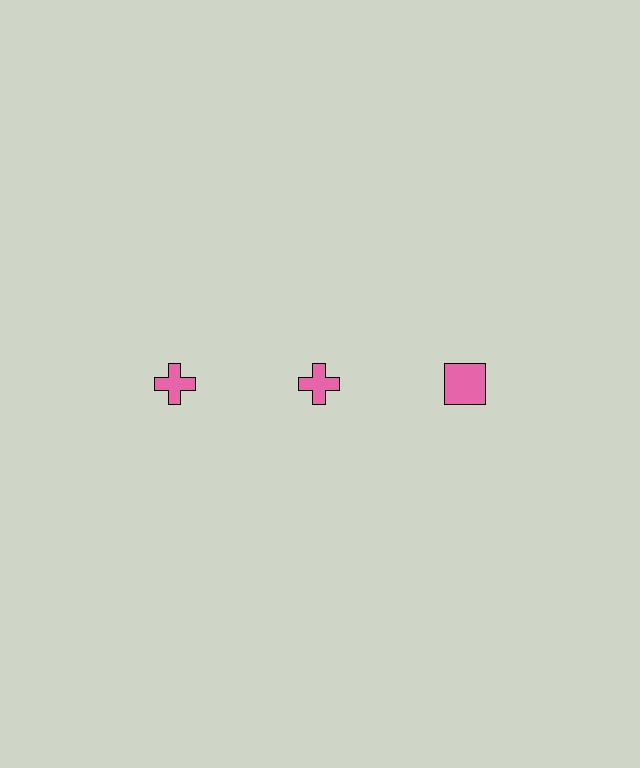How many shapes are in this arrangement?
There are 3 shapes arranged in a grid pattern.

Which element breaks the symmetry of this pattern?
The pink square in the top row, center column breaks the symmetry. All other shapes are pink crosses.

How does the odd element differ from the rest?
It has a different shape: square instead of cross.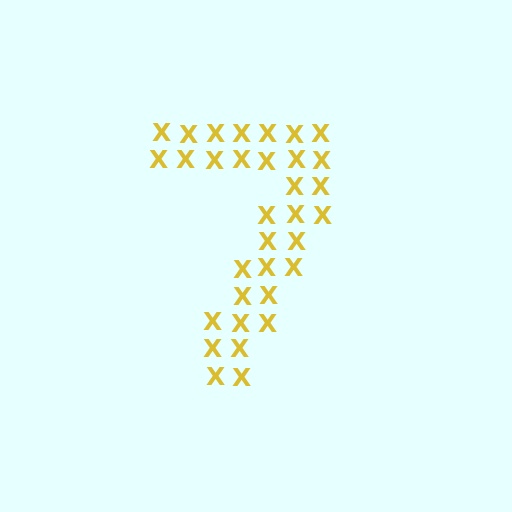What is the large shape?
The large shape is the digit 7.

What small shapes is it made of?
It is made of small letter X's.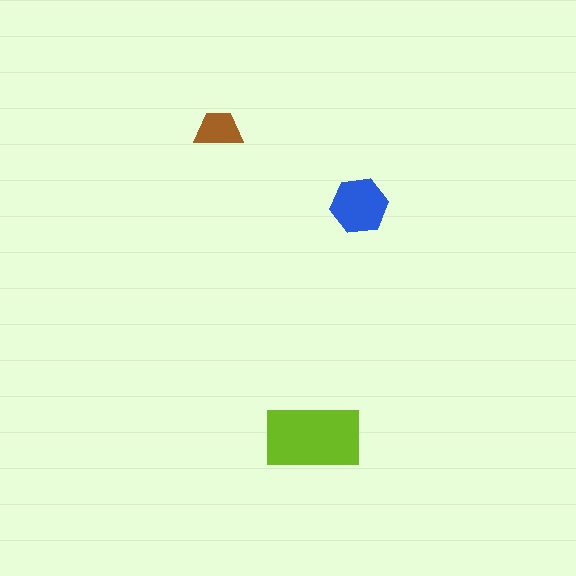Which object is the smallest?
The brown trapezoid.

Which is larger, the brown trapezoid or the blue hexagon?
The blue hexagon.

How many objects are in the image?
There are 3 objects in the image.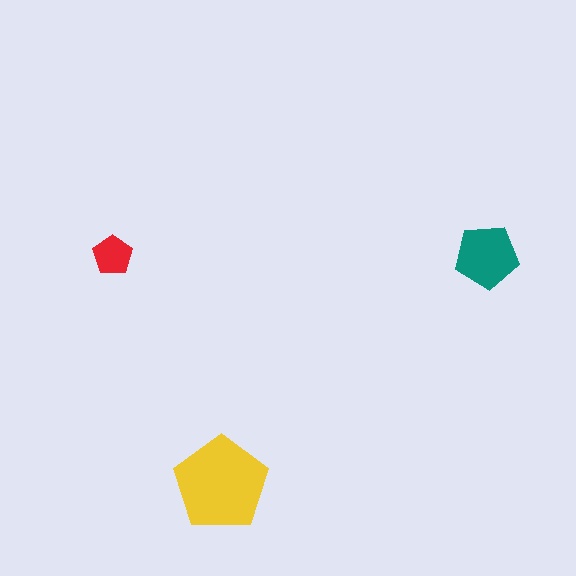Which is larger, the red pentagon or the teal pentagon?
The teal one.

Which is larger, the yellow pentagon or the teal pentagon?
The yellow one.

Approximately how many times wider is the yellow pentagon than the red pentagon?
About 2.5 times wider.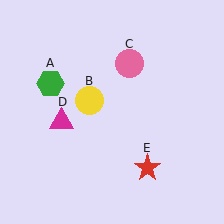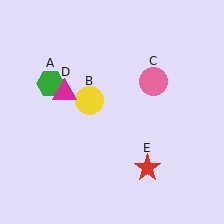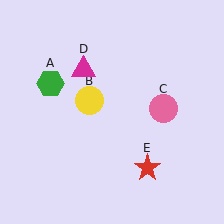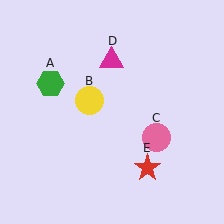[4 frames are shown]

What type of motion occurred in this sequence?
The pink circle (object C), magenta triangle (object D) rotated clockwise around the center of the scene.